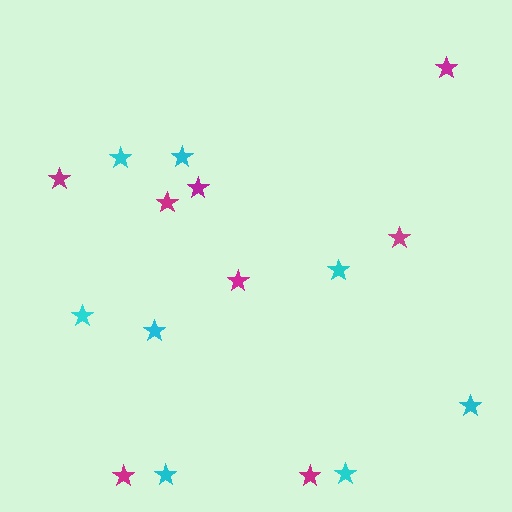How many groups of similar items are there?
There are 2 groups: one group of cyan stars (8) and one group of magenta stars (8).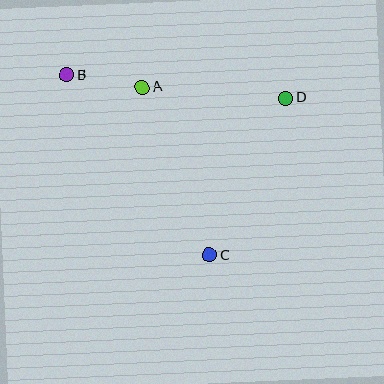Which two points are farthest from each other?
Points B and C are farthest from each other.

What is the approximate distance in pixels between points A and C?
The distance between A and C is approximately 181 pixels.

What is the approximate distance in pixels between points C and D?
The distance between C and D is approximately 175 pixels.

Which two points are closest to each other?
Points A and B are closest to each other.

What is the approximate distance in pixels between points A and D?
The distance between A and D is approximately 144 pixels.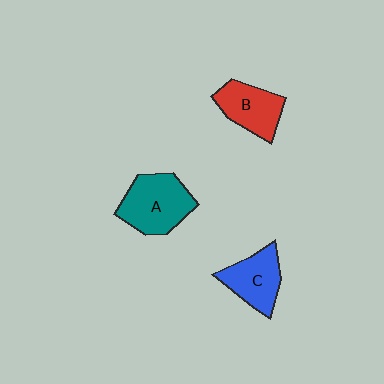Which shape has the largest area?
Shape A (teal).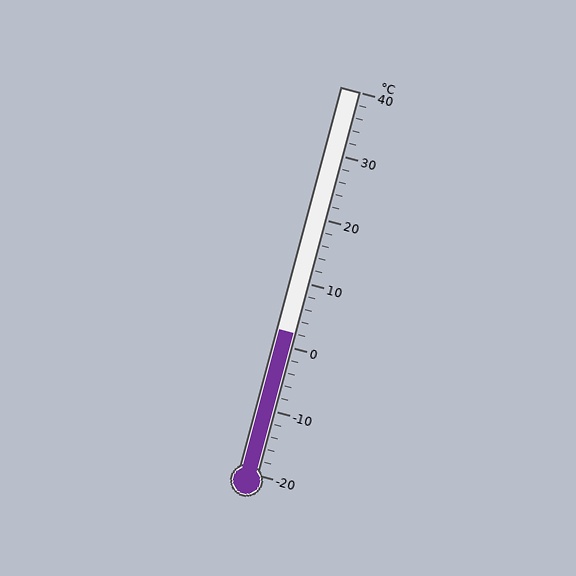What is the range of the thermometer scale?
The thermometer scale ranges from -20°C to 40°C.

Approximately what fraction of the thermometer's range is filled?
The thermometer is filled to approximately 35% of its range.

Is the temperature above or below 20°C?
The temperature is below 20°C.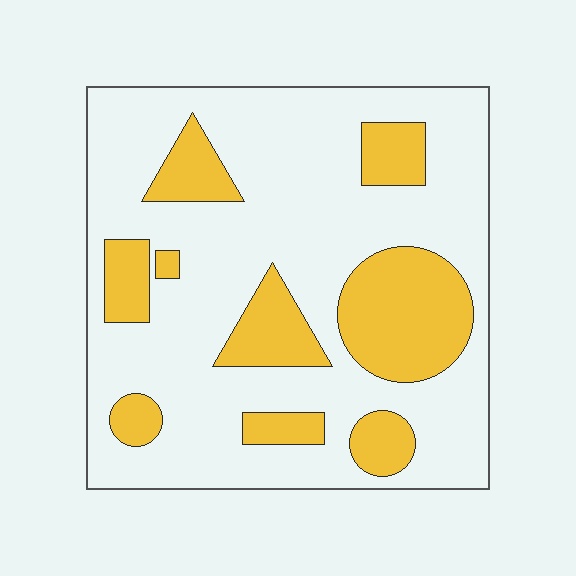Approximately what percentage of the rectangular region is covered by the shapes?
Approximately 25%.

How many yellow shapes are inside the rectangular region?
9.